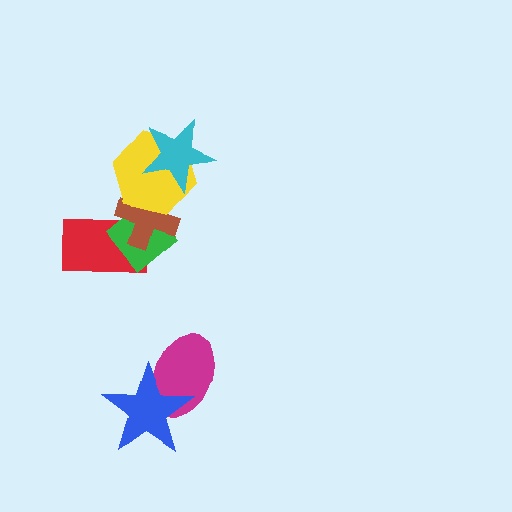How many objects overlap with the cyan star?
1 object overlaps with the cyan star.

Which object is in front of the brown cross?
The yellow hexagon is in front of the brown cross.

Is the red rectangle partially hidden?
Yes, it is partially covered by another shape.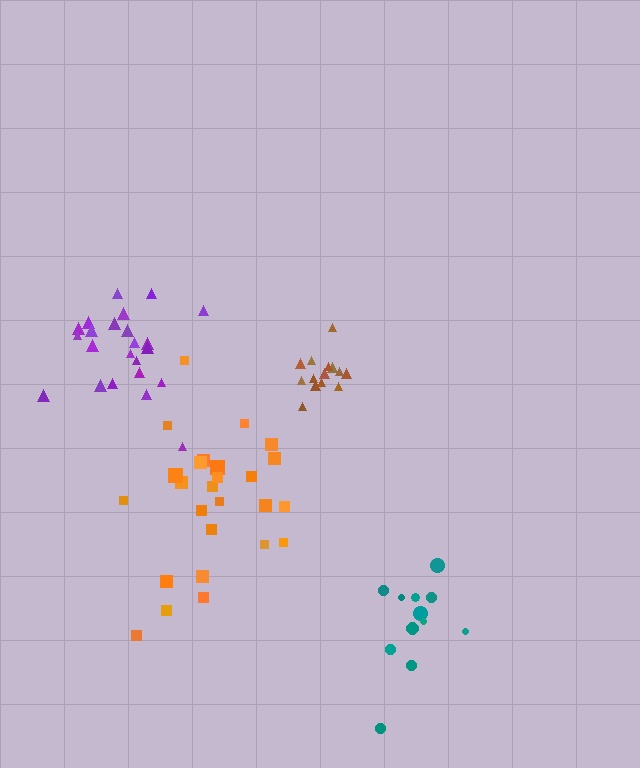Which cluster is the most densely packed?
Brown.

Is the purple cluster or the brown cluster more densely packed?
Brown.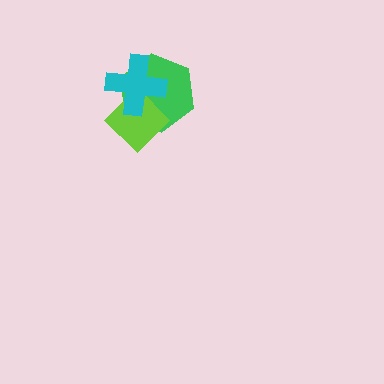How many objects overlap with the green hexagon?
2 objects overlap with the green hexagon.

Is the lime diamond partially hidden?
Yes, it is partially covered by another shape.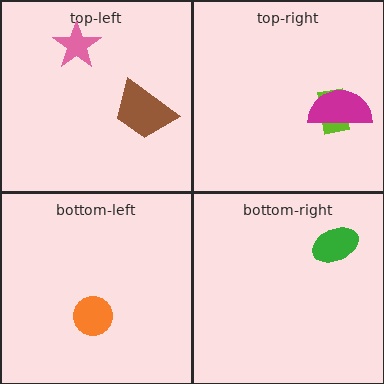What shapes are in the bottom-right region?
The green ellipse.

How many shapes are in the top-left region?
2.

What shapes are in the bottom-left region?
The orange circle.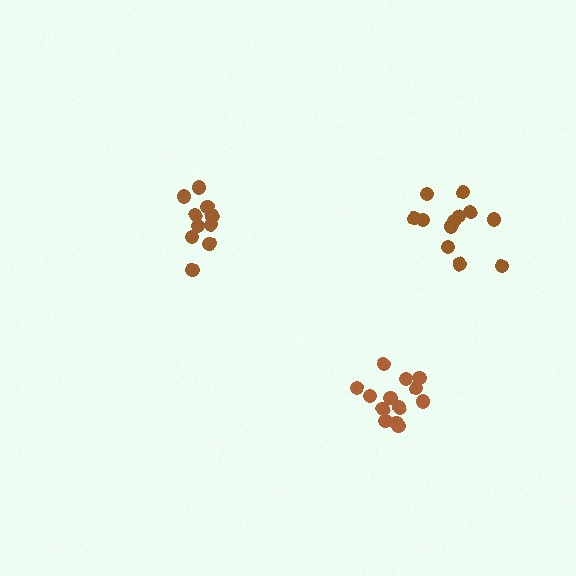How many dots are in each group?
Group 1: 12 dots, Group 2: 10 dots, Group 3: 13 dots (35 total).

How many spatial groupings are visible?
There are 3 spatial groupings.